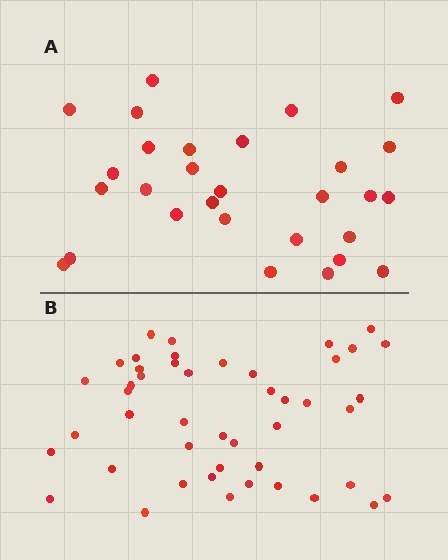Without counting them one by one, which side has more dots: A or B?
Region B (the bottom region) has more dots.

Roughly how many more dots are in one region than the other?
Region B has approximately 15 more dots than region A.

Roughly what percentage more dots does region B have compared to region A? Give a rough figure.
About 60% more.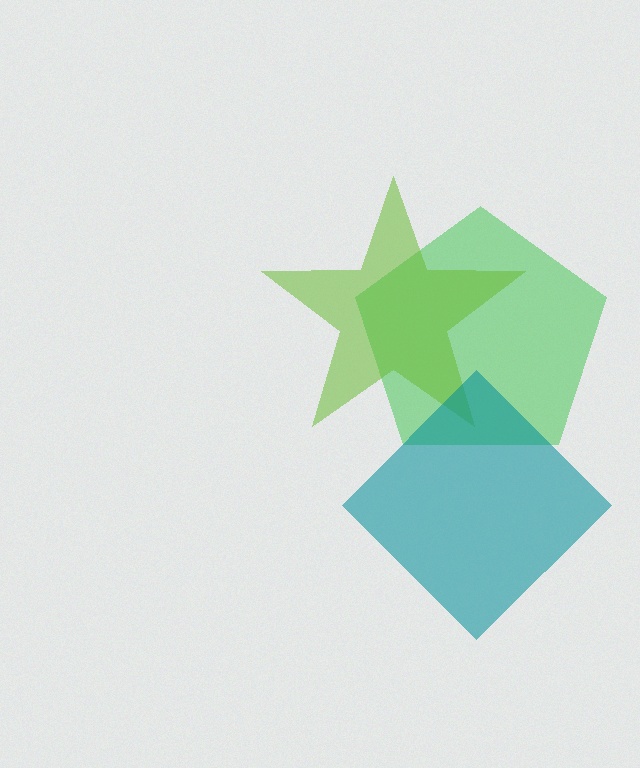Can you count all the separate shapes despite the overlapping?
Yes, there are 3 separate shapes.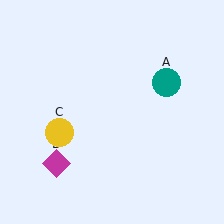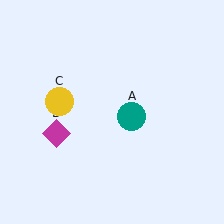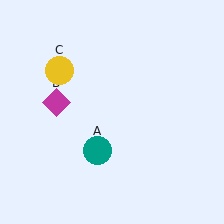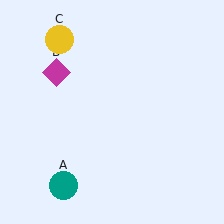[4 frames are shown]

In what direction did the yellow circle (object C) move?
The yellow circle (object C) moved up.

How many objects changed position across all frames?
3 objects changed position: teal circle (object A), magenta diamond (object B), yellow circle (object C).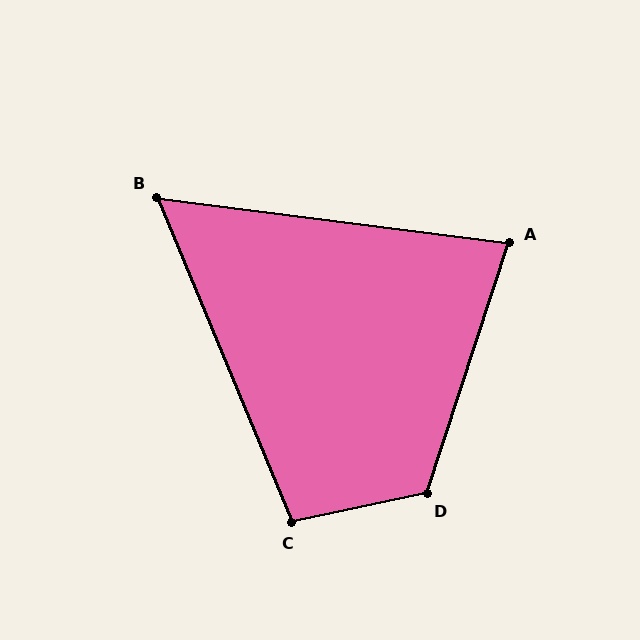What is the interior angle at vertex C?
Approximately 101 degrees (obtuse).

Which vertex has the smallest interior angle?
B, at approximately 60 degrees.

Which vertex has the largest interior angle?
D, at approximately 120 degrees.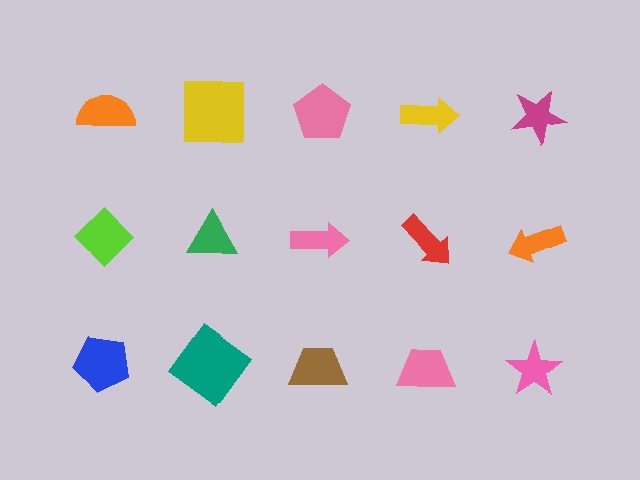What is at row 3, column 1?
A blue pentagon.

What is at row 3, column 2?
A teal diamond.